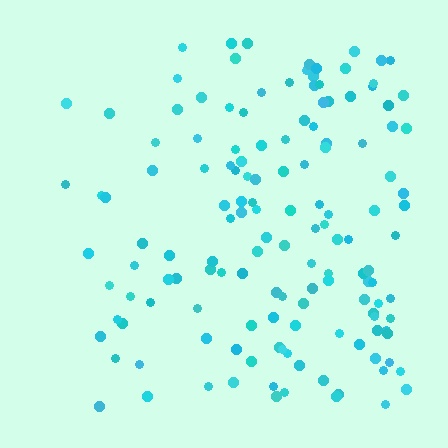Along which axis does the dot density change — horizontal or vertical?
Horizontal.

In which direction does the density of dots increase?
From left to right, with the right side densest.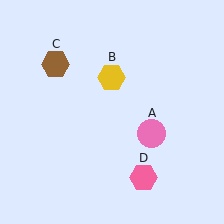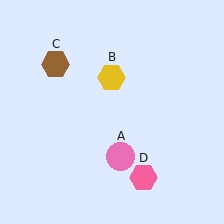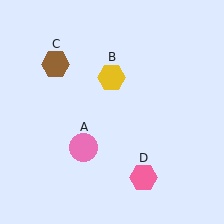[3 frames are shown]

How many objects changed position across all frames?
1 object changed position: pink circle (object A).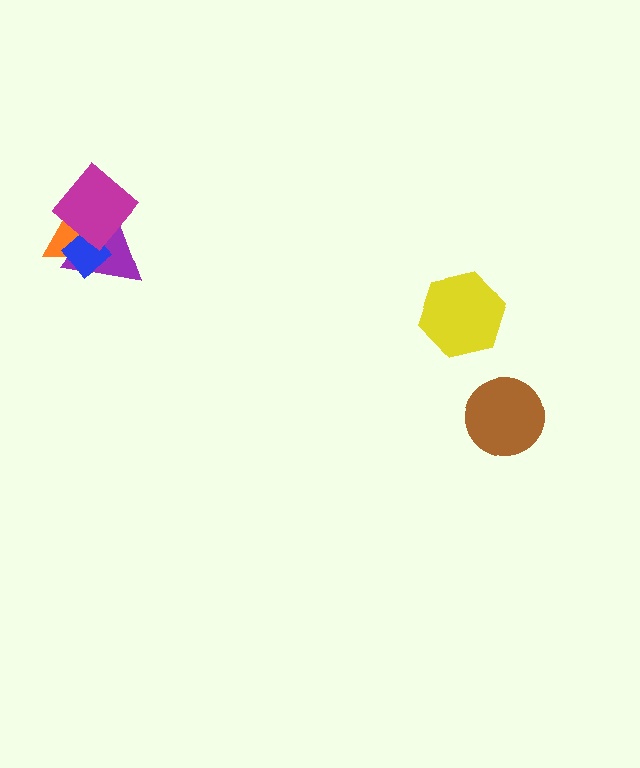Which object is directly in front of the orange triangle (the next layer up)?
The blue diamond is directly in front of the orange triangle.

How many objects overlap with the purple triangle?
3 objects overlap with the purple triangle.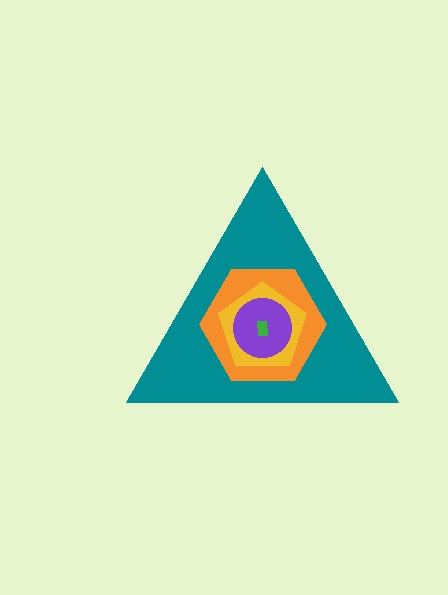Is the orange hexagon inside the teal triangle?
Yes.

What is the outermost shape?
The teal triangle.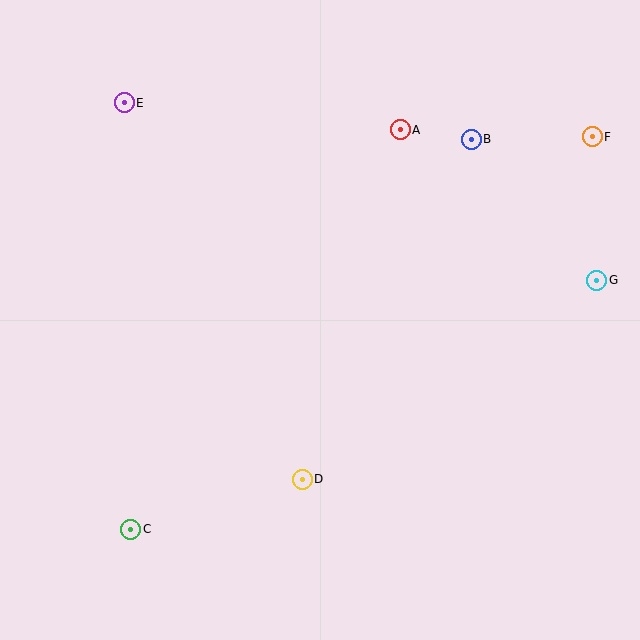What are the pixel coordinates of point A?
Point A is at (400, 130).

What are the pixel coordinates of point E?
Point E is at (124, 103).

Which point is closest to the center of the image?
Point D at (302, 479) is closest to the center.